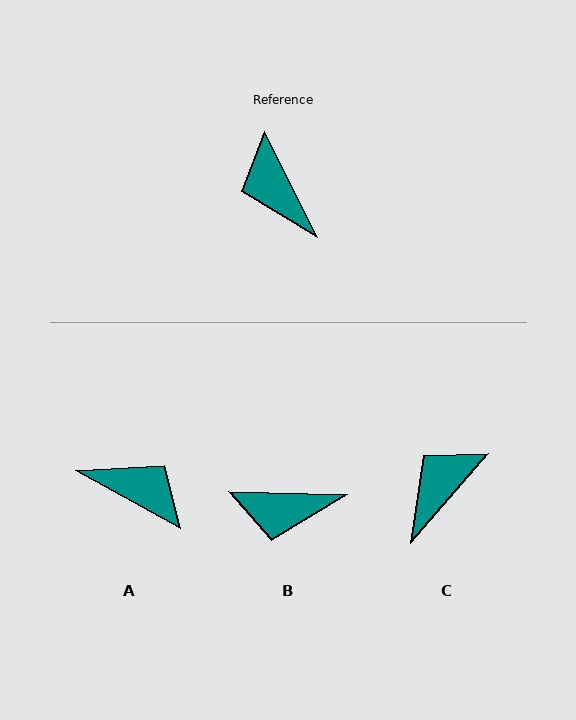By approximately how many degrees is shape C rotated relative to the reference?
Approximately 67 degrees clockwise.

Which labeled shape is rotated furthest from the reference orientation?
A, about 146 degrees away.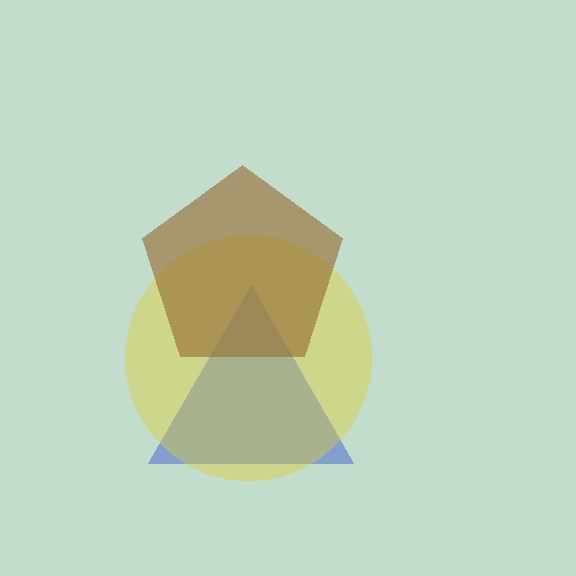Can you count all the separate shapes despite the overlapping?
Yes, there are 3 separate shapes.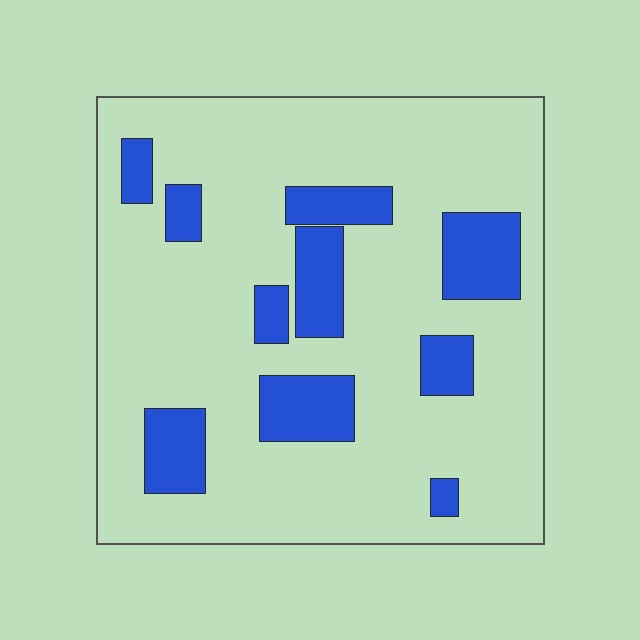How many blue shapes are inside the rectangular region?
10.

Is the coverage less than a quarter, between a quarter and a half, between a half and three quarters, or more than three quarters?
Less than a quarter.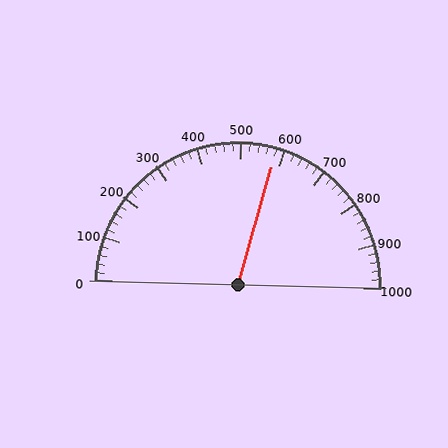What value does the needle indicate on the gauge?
The needle indicates approximately 580.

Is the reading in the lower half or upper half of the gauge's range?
The reading is in the upper half of the range (0 to 1000).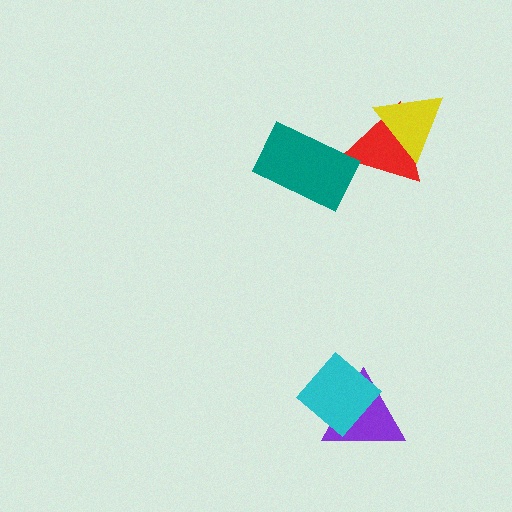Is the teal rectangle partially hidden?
No, no other shape covers it.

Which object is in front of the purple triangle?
The cyan diamond is in front of the purple triangle.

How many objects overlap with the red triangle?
2 objects overlap with the red triangle.